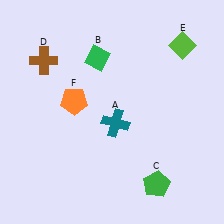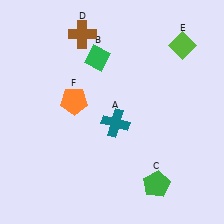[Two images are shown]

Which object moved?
The brown cross (D) moved right.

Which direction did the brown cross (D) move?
The brown cross (D) moved right.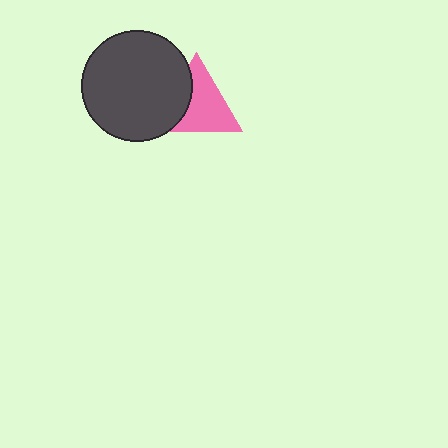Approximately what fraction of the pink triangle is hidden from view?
Roughly 33% of the pink triangle is hidden behind the dark gray circle.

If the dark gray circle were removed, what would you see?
You would see the complete pink triangle.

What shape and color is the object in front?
The object in front is a dark gray circle.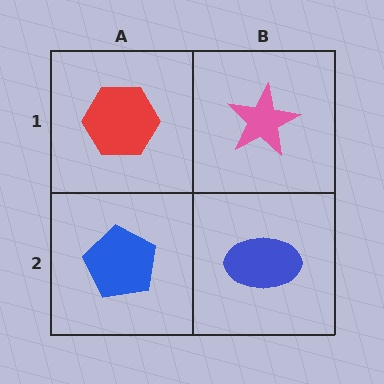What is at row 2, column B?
A blue ellipse.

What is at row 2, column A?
A blue pentagon.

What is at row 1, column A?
A red hexagon.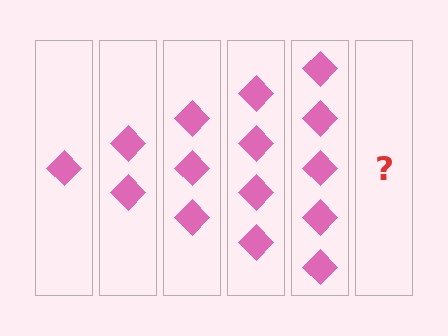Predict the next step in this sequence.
The next step is 6 diamonds.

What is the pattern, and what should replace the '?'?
The pattern is that each step adds one more diamond. The '?' should be 6 diamonds.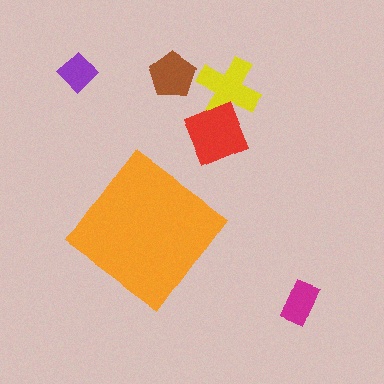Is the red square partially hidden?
No, the red square is fully visible.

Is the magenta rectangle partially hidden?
No, the magenta rectangle is fully visible.